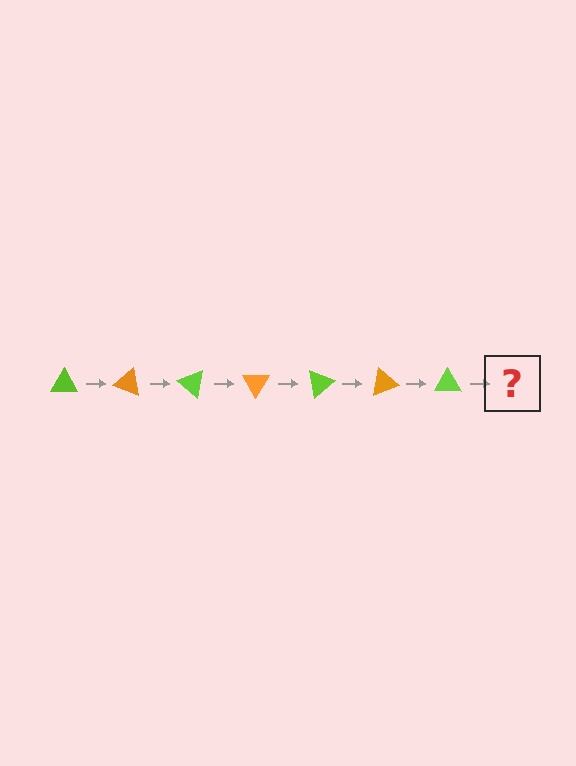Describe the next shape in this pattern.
It should be an orange triangle, rotated 140 degrees from the start.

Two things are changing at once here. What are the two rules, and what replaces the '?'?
The two rules are that it rotates 20 degrees each step and the color cycles through lime and orange. The '?' should be an orange triangle, rotated 140 degrees from the start.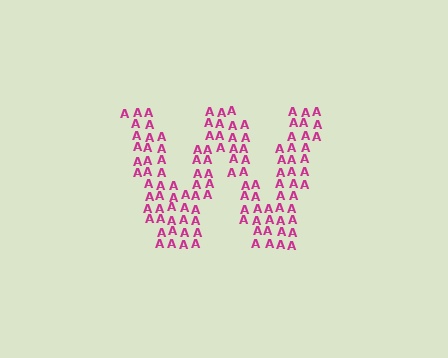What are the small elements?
The small elements are letter A's.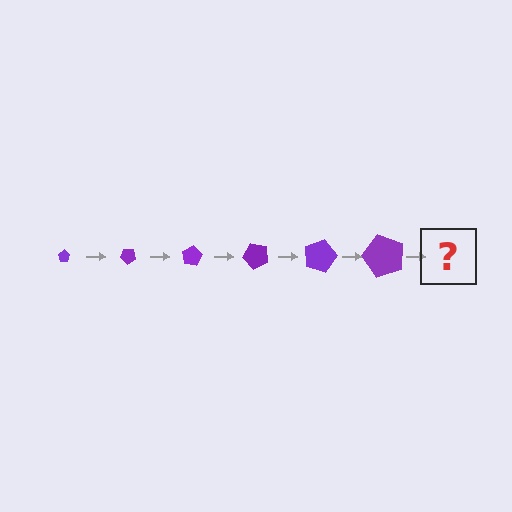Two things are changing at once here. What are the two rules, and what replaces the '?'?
The two rules are that the pentagon grows larger each step and it rotates 40 degrees each step. The '?' should be a pentagon, larger than the previous one and rotated 240 degrees from the start.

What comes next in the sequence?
The next element should be a pentagon, larger than the previous one and rotated 240 degrees from the start.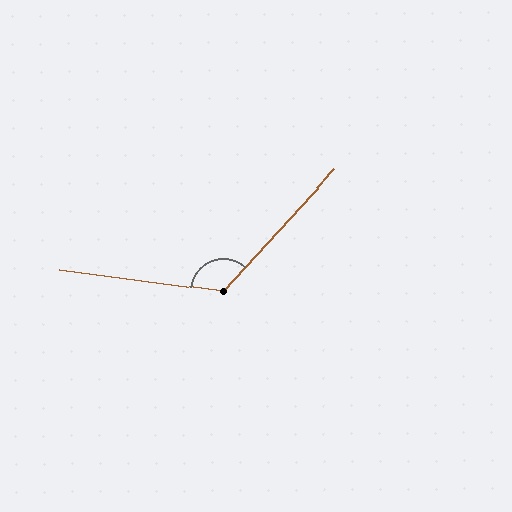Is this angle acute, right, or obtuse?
It is obtuse.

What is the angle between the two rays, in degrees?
Approximately 125 degrees.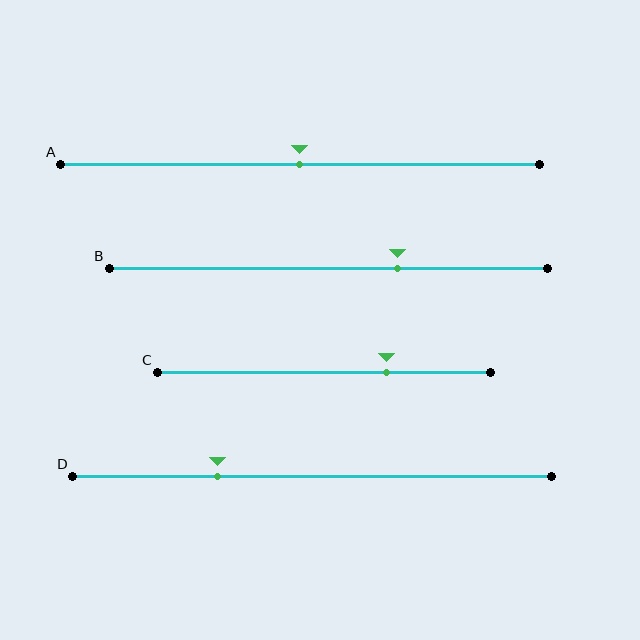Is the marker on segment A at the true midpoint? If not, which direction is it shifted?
Yes, the marker on segment A is at the true midpoint.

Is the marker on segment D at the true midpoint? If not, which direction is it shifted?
No, the marker on segment D is shifted to the left by about 20% of the segment length.